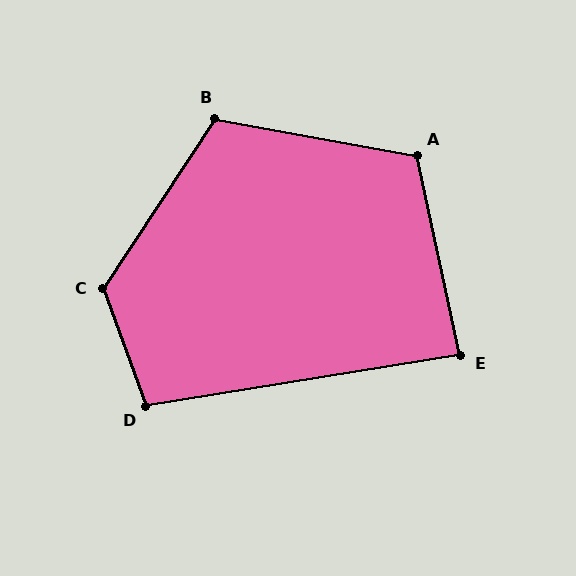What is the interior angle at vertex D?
Approximately 101 degrees (obtuse).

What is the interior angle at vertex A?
Approximately 113 degrees (obtuse).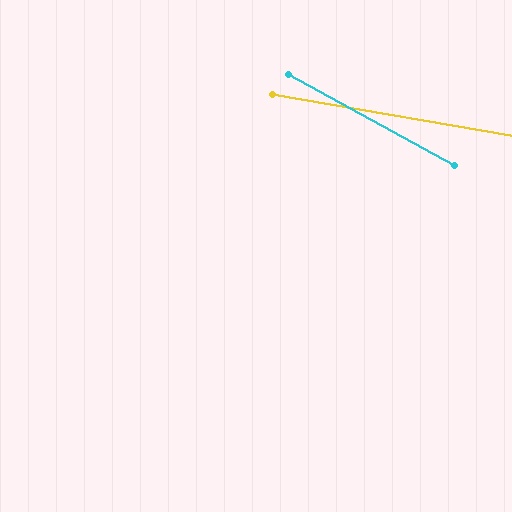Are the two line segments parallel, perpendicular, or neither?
Neither parallel nor perpendicular — they differ by about 19°.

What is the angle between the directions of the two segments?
Approximately 19 degrees.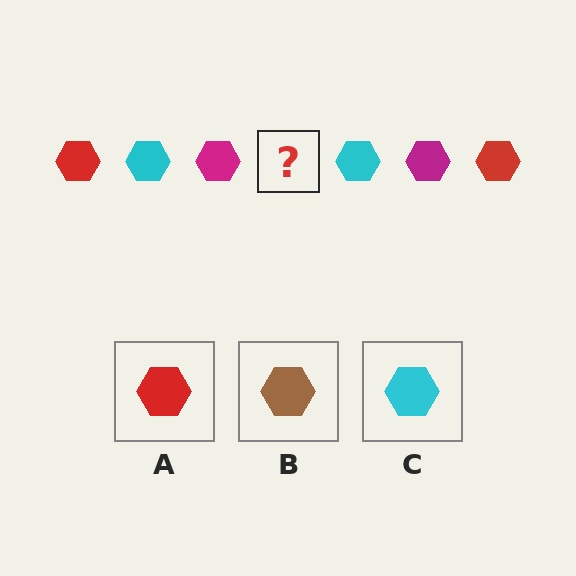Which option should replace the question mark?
Option A.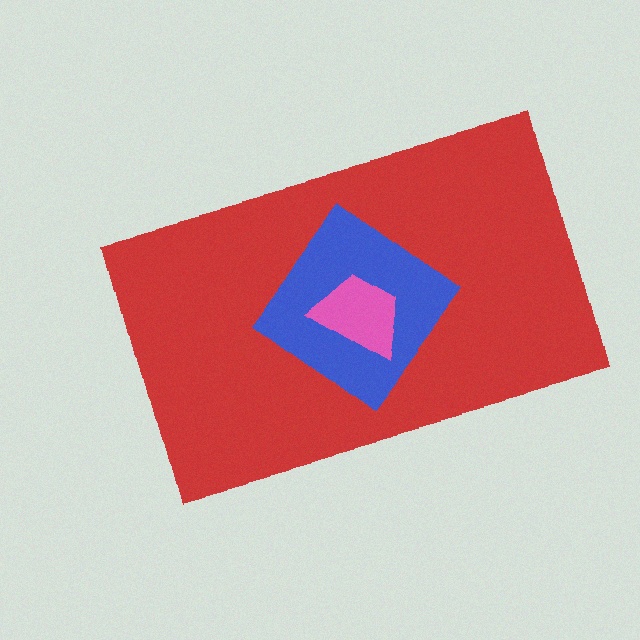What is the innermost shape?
The pink trapezoid.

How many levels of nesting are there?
3.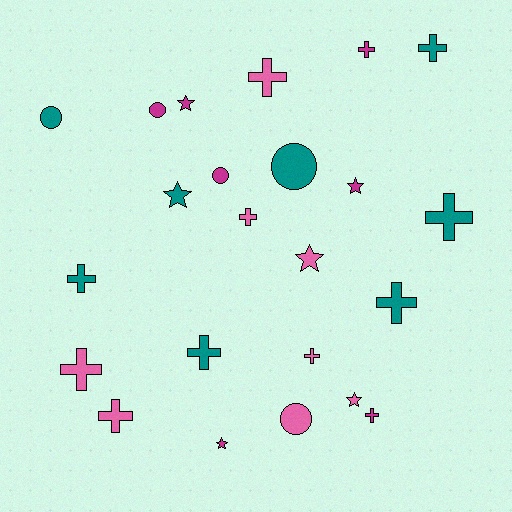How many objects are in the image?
There are 23 objects.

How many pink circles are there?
There is 1 pink circle.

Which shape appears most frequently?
Cross, with 12 objects.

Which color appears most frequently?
Pink, with 8 objects.